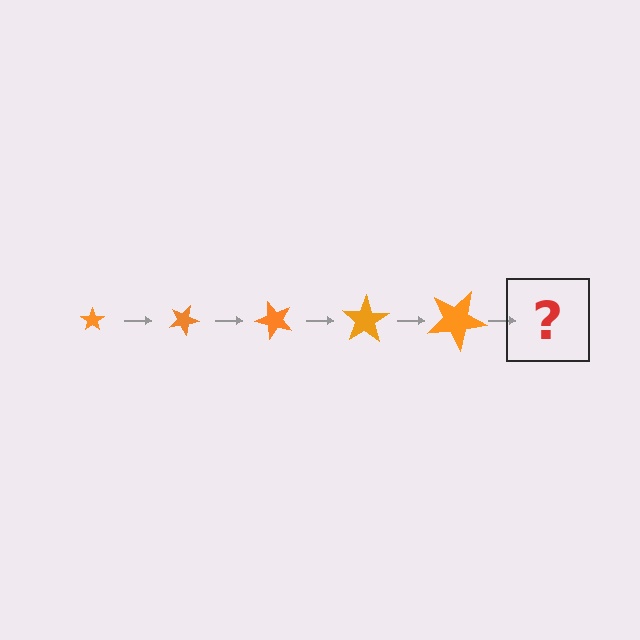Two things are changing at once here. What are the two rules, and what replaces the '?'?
The two rules are that the star grows larger each step and it rotates 25 degrees each step. The '?' should be a star, larger than the previous one and rotated 125 degrees from the start.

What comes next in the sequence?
The next element should be a star, larger than the previous one and rotated 125 degrees from the start.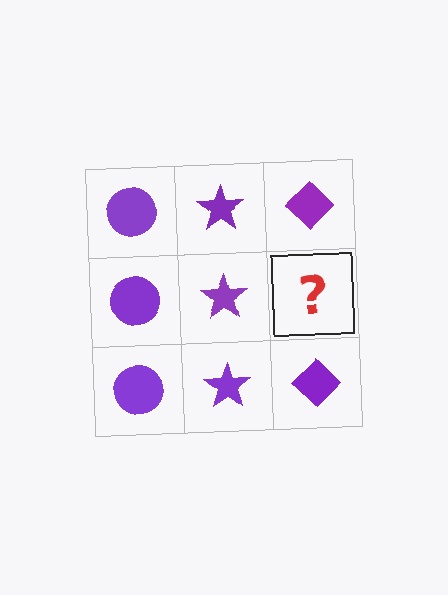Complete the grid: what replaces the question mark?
The question mark should be replaced with a purple diamond.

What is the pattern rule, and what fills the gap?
The rule is that each column has a consistent shape. The gap should be filled with a purple diamond.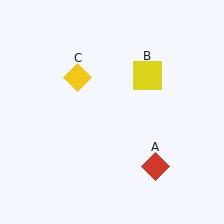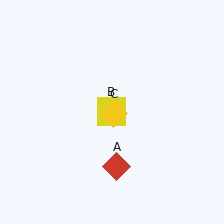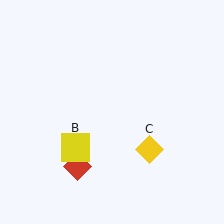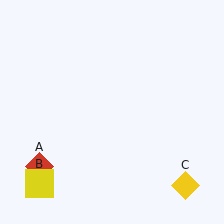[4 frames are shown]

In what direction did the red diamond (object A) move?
The red diamond (object A) moved left.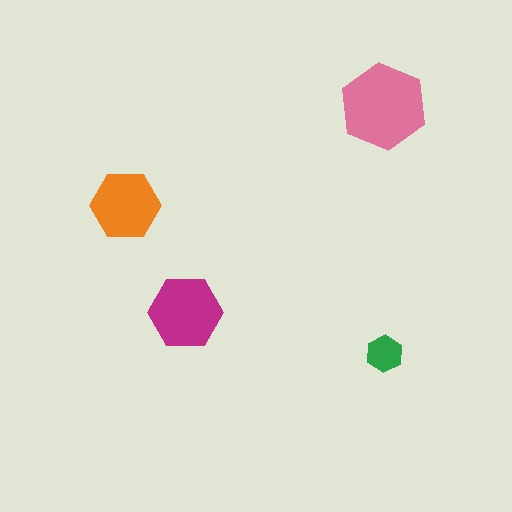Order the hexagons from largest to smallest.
the pink one, the magenta one, the orange one, the green one.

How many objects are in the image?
There are 4 objects in the image.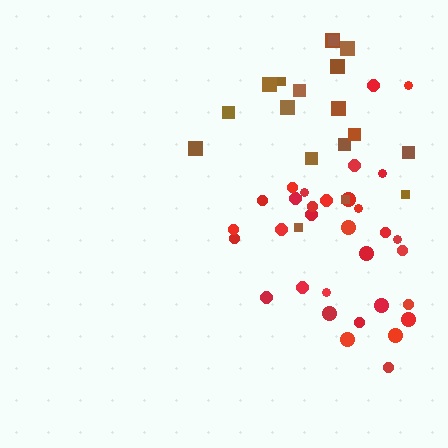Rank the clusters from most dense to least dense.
red, brown.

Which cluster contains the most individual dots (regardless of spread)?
Red (32).